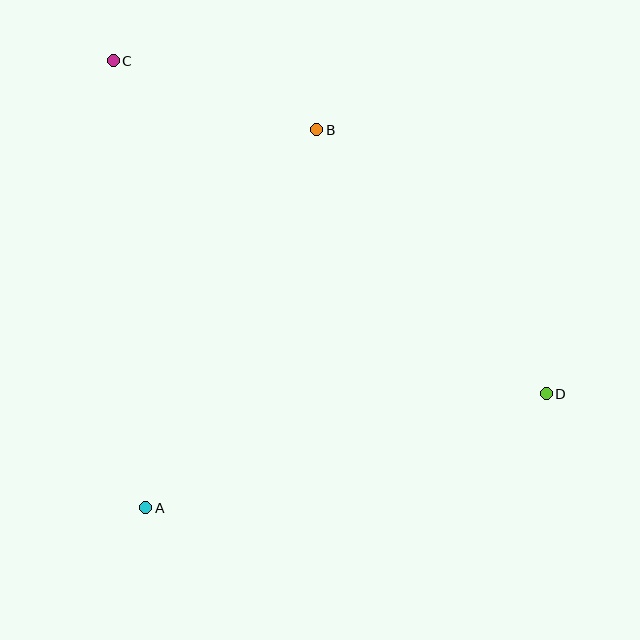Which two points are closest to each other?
Points B and C are closest to each other.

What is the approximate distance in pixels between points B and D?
The distance between B and D is approximately 350 pixels.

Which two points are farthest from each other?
Points C and D are farthest from each other.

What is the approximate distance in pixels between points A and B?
The distance between A and B is approximately 415 pixels.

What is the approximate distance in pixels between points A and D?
The distance between A and D is approximately 416 pixels.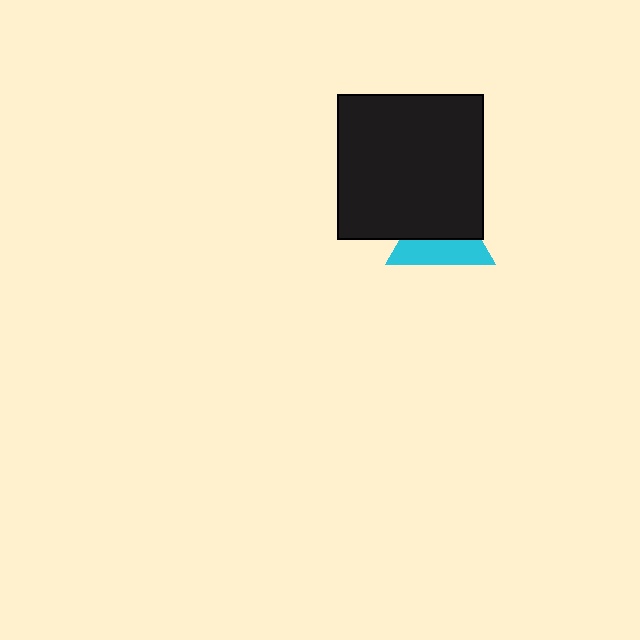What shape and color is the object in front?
The object in front is a black square.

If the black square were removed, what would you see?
You would see the complete cyan triangle.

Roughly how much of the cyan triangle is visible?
About half of it is visible (roughly 46%).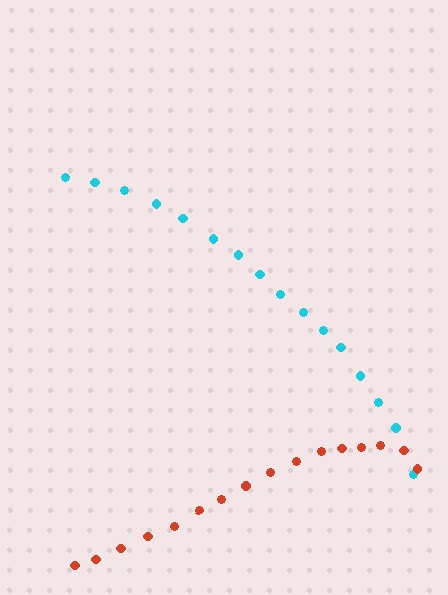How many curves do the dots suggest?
There are 2 distinct paths.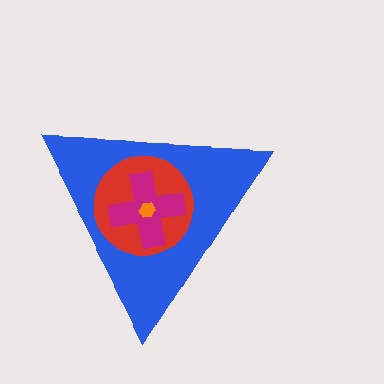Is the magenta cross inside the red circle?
Yes.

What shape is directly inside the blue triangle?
The red circle.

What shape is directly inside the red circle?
The magenta cross.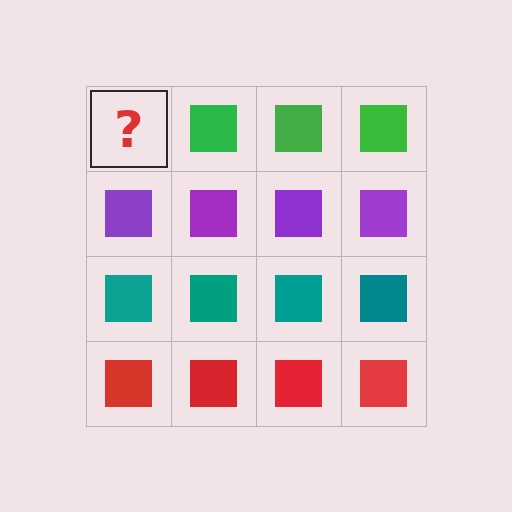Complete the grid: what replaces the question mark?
The question mark should be replaced with a green square.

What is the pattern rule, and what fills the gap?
The rule is that each row has a consistent color. The gap should be filled with a green square.